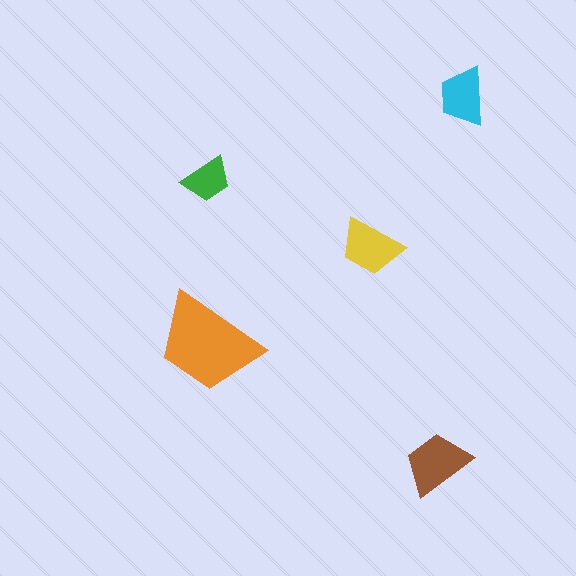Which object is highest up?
The cyan trapezoid is topmost.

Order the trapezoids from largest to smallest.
the orange one, the brown one, the yellow one, the cyan one, the green one.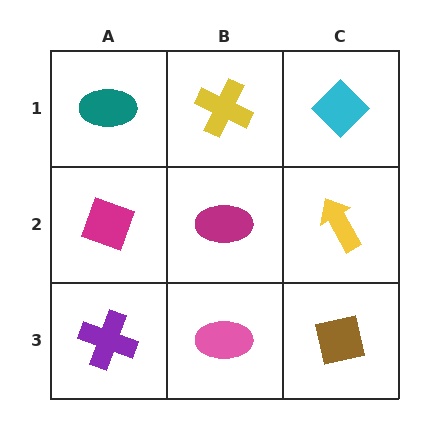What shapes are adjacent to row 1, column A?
A magenta diamond (row 2, column A), a yellow cross (row 1, column B).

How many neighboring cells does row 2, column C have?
3.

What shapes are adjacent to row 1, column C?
A yellow arrow (row 2, column C), a yellow cross (row 1, column B).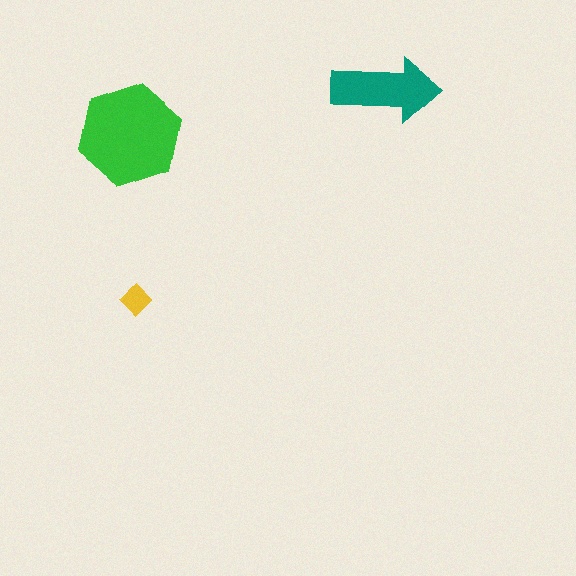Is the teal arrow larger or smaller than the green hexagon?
Smaller.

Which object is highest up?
The teal arrow is topmost.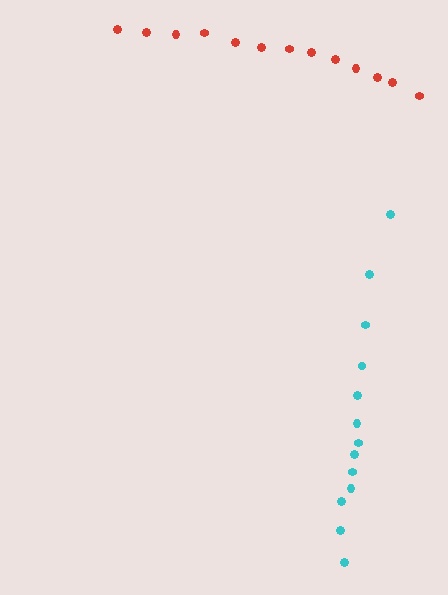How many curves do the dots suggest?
There are 2 distinct paths.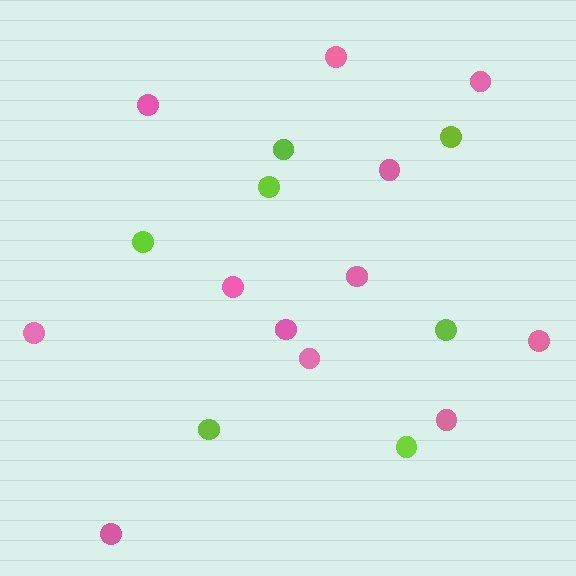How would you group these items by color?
There are 2 groups: one group of lime circles (7) and one group of pink circles (12).